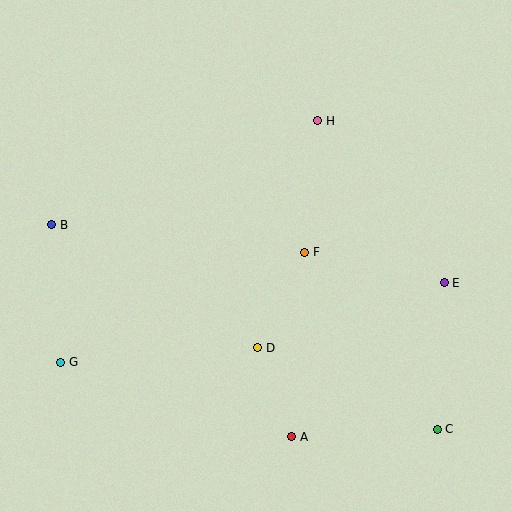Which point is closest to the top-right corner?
Point H is closest to the top-right corner.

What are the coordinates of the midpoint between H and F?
The midpoint between H and F is at (311, 187).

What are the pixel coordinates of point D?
Point D is at (258, 348).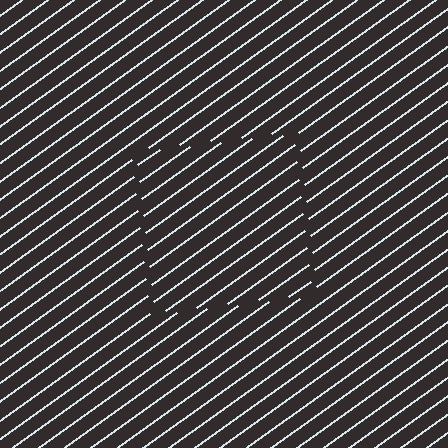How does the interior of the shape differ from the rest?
The interior of the shape contains the same grating, shifted by half a period — the contour is defined by the phase discontinuity where line-ends from the inner and outer gratings abut.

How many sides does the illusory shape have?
4 sides — the line-ends trace a square.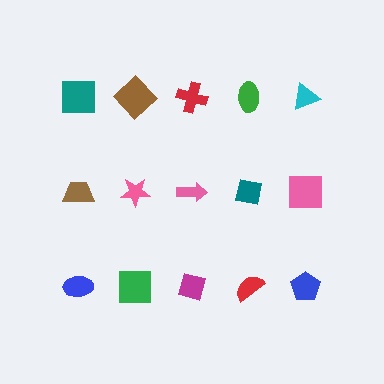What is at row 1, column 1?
A teal square.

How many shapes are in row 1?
5 shapes.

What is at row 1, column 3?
A red cross.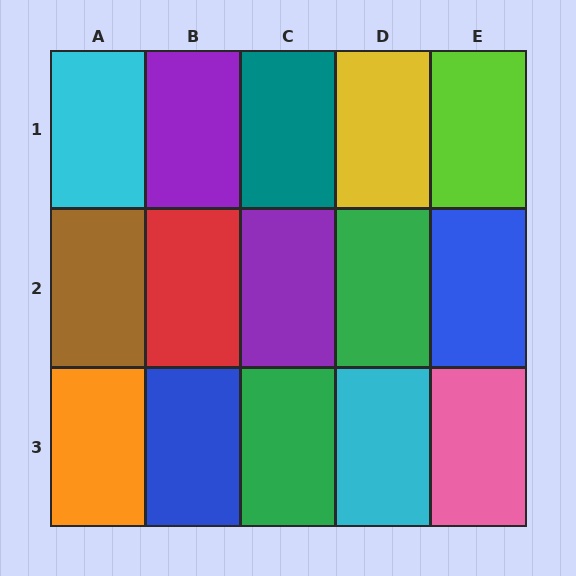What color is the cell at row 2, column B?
Red.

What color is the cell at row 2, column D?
Green.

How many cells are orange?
1 cell is orange.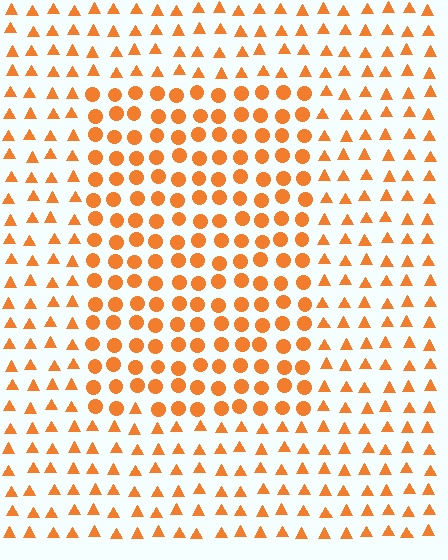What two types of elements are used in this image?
The image uses circles inside the rectangle region and triangles outside it.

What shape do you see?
I see a rectangle.